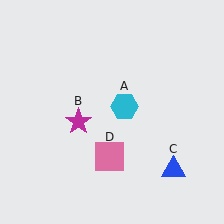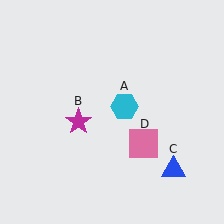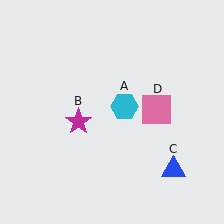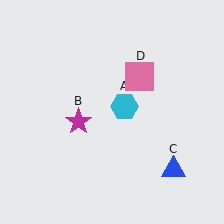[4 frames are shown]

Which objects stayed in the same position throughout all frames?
Cyan hexagon (object A) and magenta star (object B) and blue triangle (object C) remained stationary.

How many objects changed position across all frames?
1 object changed position: pink square (object D).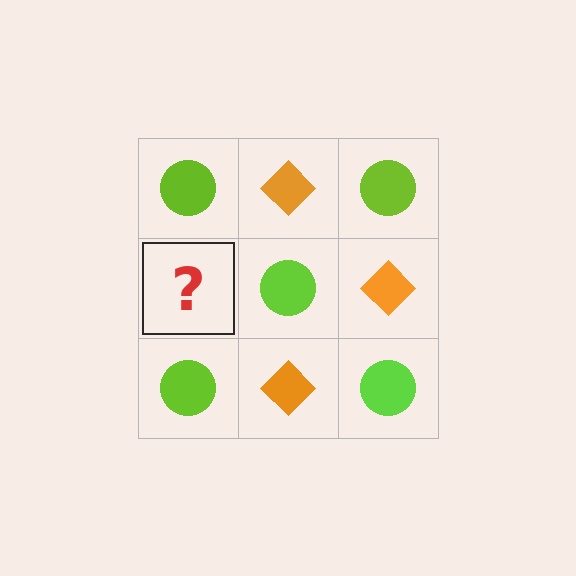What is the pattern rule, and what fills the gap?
The rule is that it alternates lime circle and orange diamond in a checkerboard pattern. The gap should be filled with an orange diamond.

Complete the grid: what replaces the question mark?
The question mark should be replaced with an orange diamond.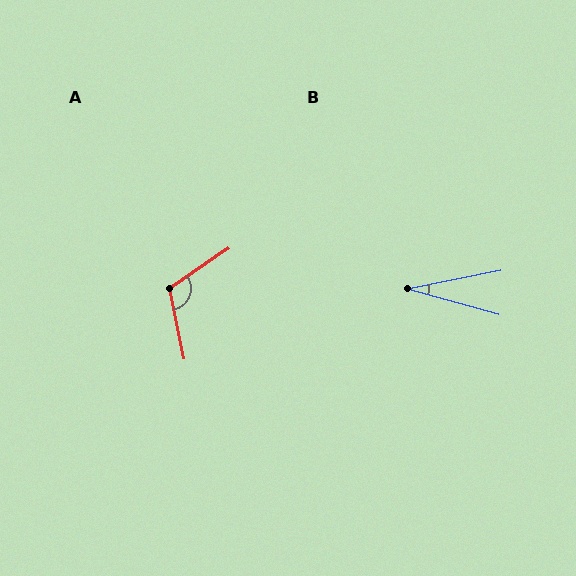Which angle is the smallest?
B, at approximately 27 degrees.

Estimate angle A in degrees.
Approximately 113 degrees.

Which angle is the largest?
A, at approximately 113 degrees.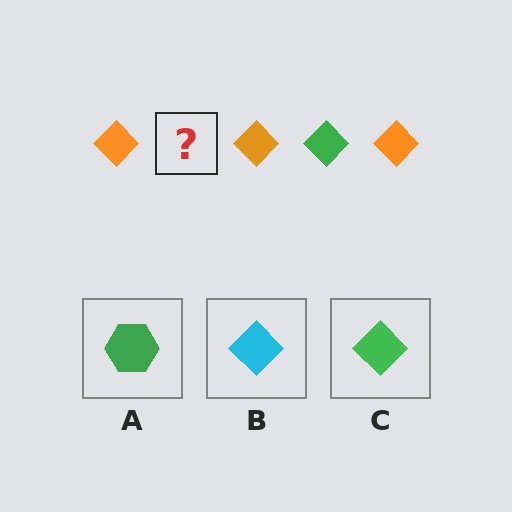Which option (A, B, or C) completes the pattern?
C.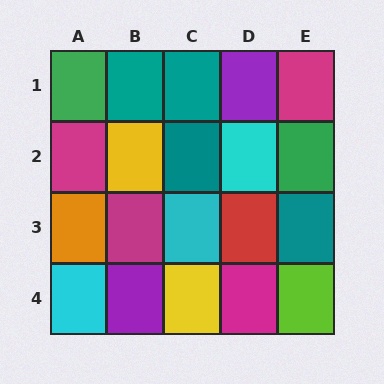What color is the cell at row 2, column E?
Green.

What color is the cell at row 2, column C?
Teal.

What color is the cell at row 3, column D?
Red.